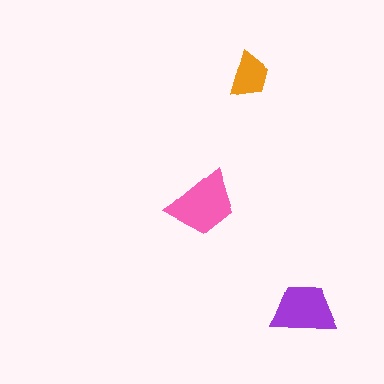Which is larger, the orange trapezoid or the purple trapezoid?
The purple one.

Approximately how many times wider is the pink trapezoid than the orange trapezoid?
About 1.5 times wider.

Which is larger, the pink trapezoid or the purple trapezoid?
The pink one.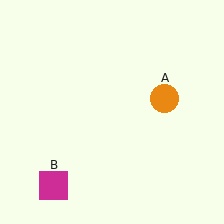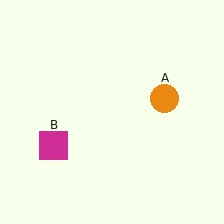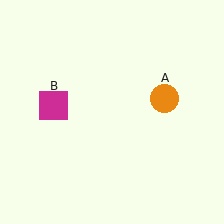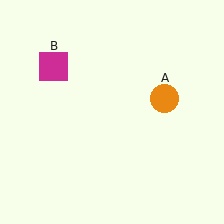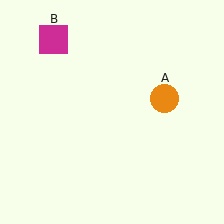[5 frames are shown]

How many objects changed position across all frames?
1 object changed position: magenta square (object B).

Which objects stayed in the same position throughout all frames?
Orange circle (object A) remained stationary.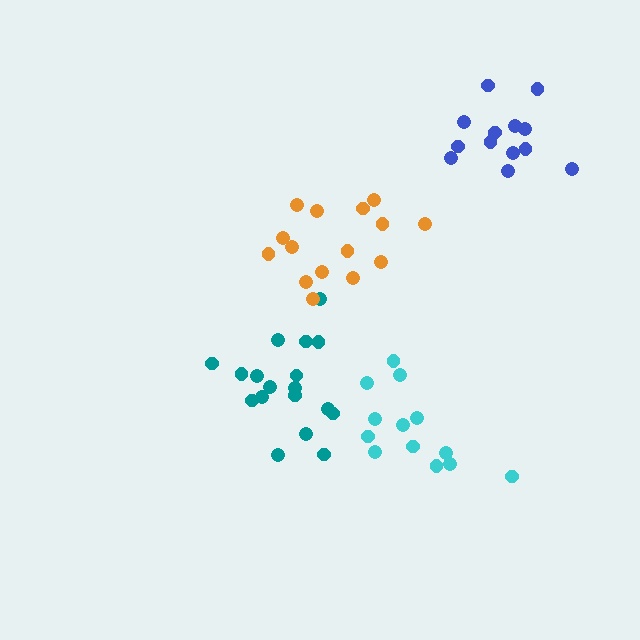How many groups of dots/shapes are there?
There are 4 groups.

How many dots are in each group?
Group 1: 13 dots, Group 2: 18 dots, Group 3: 13 dots, Group 4: 15 dots (59 total).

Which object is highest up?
The blue cluster is topmost.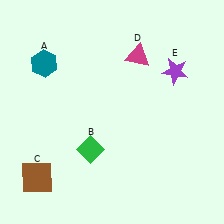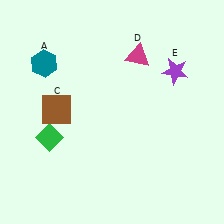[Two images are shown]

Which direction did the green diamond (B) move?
The green diamond (B) moved left.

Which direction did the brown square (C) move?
The brown square (C) moved up.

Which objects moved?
The objects that moved are: the green diamond (B), the brown square (C).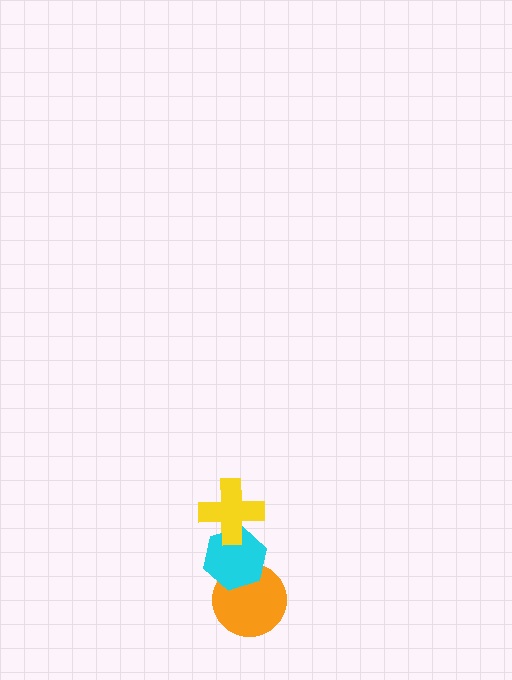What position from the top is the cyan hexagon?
The cyan hexagon is 2nd from the top.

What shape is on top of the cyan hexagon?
The yellow cross is on top of the cyan hexagon.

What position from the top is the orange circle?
The orange circle is 3rd from the top.